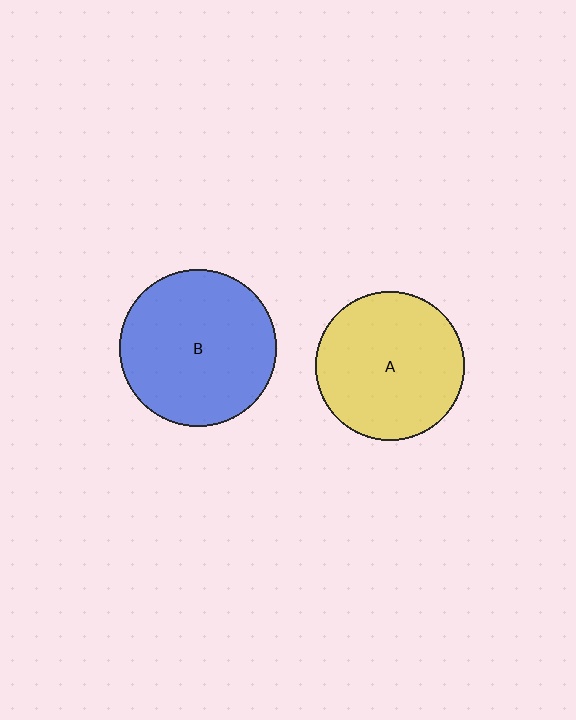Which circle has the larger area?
Circle B (blue).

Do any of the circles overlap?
No, none of the circles overlap.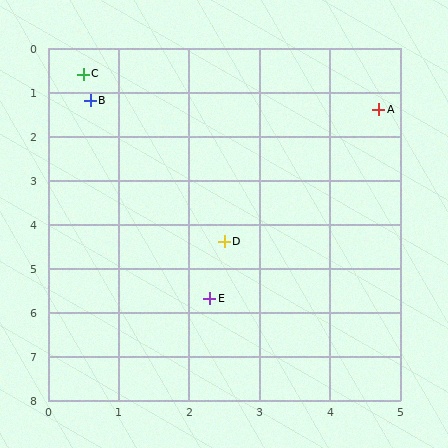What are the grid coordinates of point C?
Point C is at approximately (0.5, 0.6).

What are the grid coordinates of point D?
Point D is at approximately (2.5, 4.4).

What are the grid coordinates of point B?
Point B is at approximately (0.6, 1.2).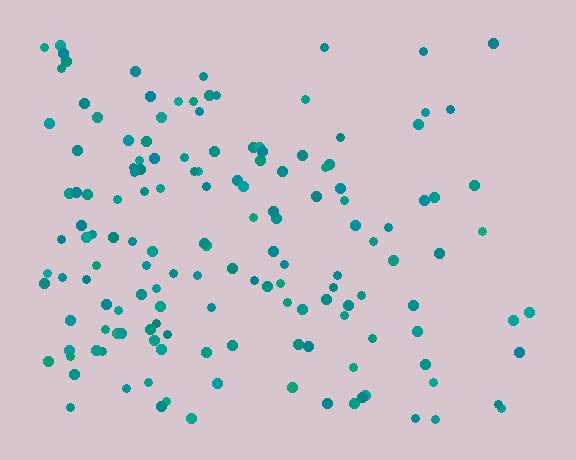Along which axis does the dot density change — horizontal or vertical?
Horizontal.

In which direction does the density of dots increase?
From right to left, with the left side densest.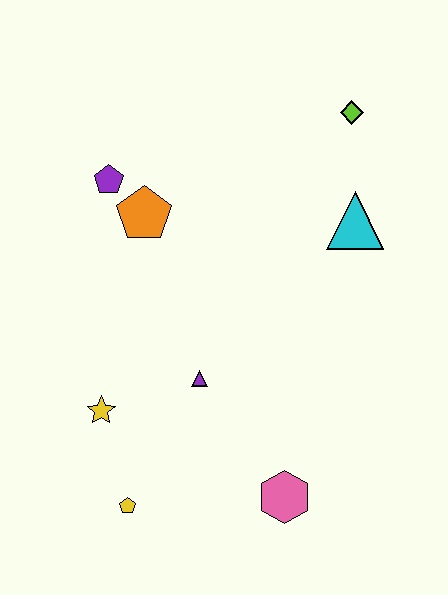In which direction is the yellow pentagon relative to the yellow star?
The yellow pentagon is below the yellow star.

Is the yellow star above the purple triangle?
No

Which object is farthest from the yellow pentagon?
The lime diamond is farthest from the yellow pentagon.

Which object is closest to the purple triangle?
The yellow star is closest to the purple triangle.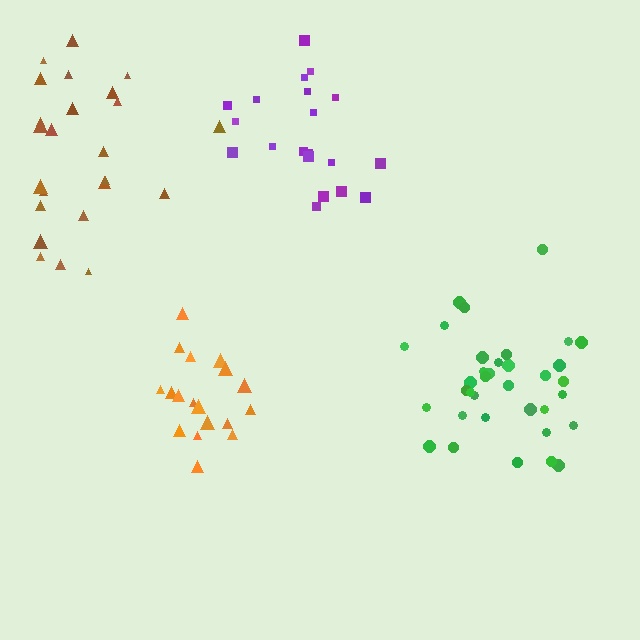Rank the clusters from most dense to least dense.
orange, green, purple, brown.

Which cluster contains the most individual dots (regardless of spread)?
Green (35).